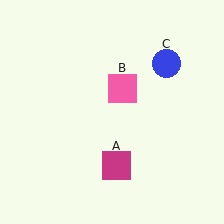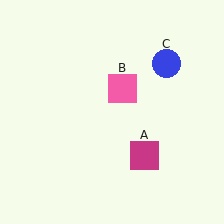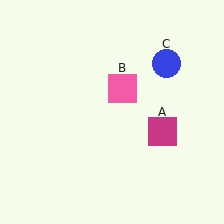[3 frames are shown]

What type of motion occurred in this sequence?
The magenta square (object A) rotated counterclockwise around the center of the scene.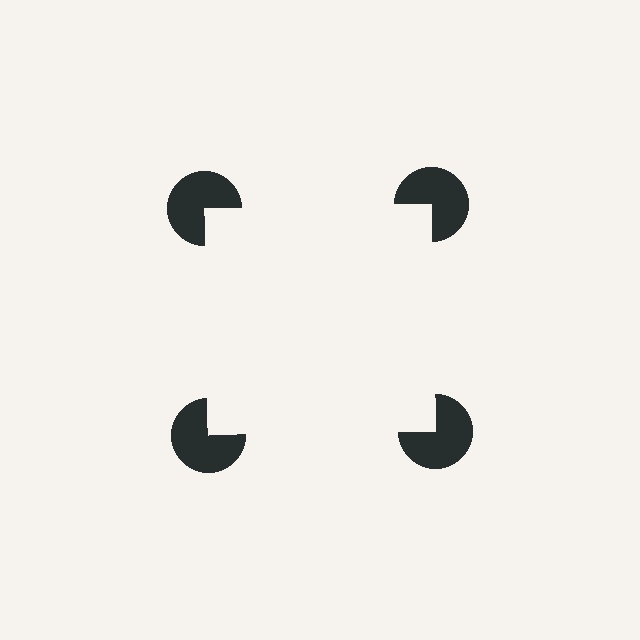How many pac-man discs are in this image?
There are 4 — one at each vertex of the illusory square.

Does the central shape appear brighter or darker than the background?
It typically appears slightly brighter than the background, even though no actual brightness change is drawn.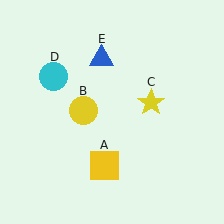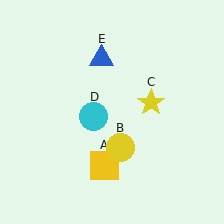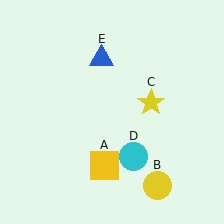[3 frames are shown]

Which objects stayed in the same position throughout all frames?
Yellow square (object A) and yellow star (object C) and blue triangle (object E) remained stationary.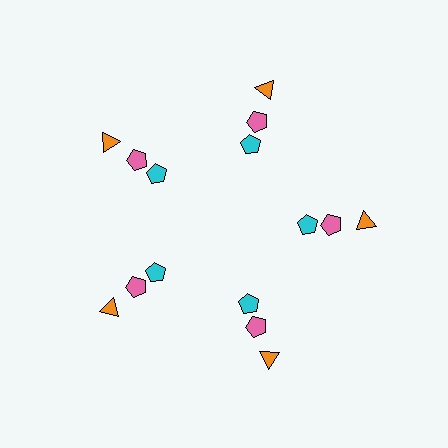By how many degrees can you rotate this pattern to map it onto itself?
The pattern maps onto itself every 72 degrees of rotation.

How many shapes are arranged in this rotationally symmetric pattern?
There are 15 shapes, arranged in 5 groups of 3.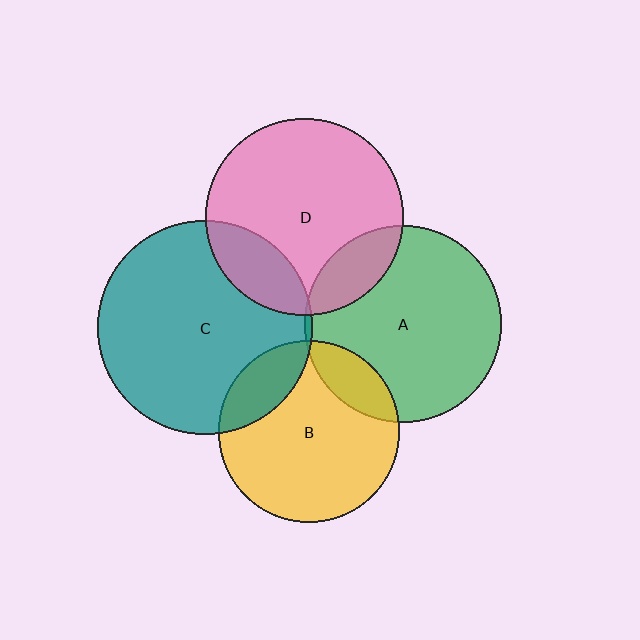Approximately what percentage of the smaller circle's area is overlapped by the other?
Approximately 20%.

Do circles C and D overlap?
Yes.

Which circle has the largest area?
Circle C (teal).